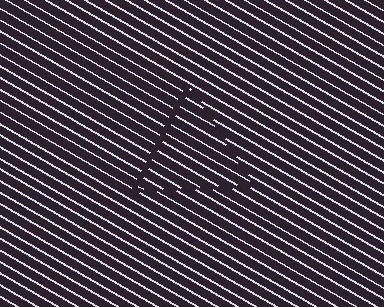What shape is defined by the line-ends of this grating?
An illusory triangle. The interior of the shape contains the same grating, shifted by half a period — the contour is defined by the phase discontinuity where line-ends from the inner and outer gratings abut.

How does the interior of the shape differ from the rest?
The interior of the shape contains the same grating, shifted by half a period — the contour is defined by the phase discontinuity where line-ends from the inner and outer gratings abut.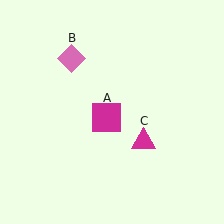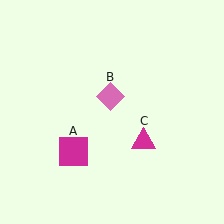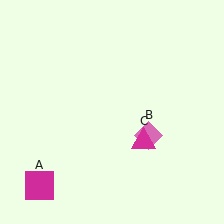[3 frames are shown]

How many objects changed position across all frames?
2 objects changed position: magenta square (object A), pink diamond (object B).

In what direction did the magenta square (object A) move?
The magenta square (object A) moved down and to the left.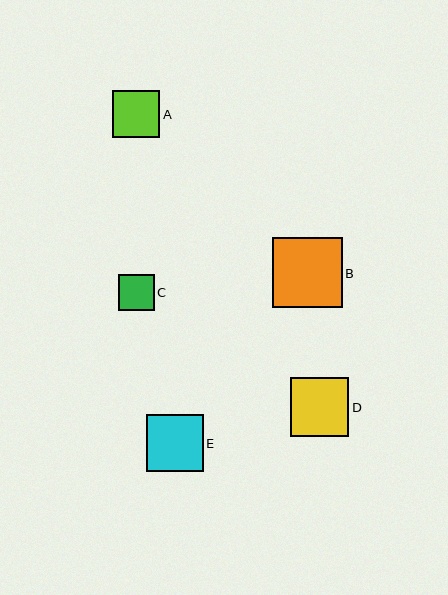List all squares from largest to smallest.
From largest to smallest: B, D, E, A, C.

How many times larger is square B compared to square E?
Square B is approximately 1.2 times the size of square E.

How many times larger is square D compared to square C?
Square D is approximately 1.6 times the size of square C.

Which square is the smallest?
Square C is the smallest with a size of approximately 36 pixels.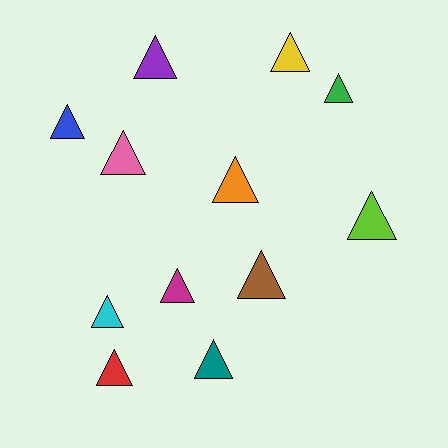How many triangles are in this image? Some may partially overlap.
There are 12 triangles.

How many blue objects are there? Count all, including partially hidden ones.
There is 1 blue object.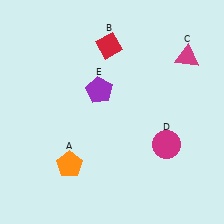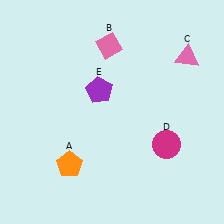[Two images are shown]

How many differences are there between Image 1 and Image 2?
There are 2 differences between the two images.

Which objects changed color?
B changed from red to pink. C changed from magenta to pink.